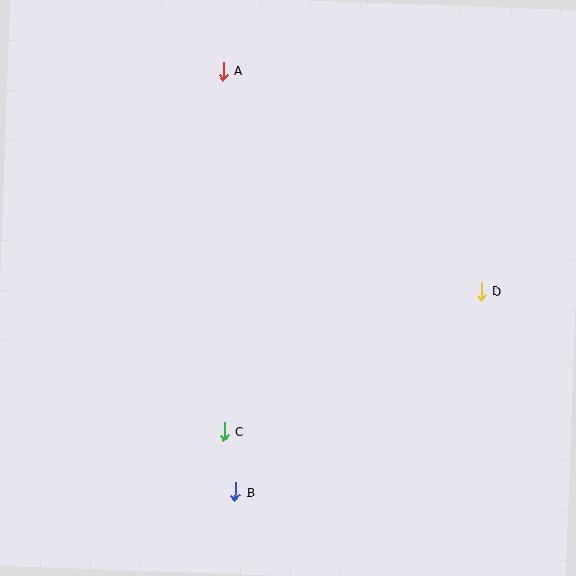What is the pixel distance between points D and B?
The distance between D and B is 317 pixels.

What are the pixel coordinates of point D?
Point D is at (481, 291).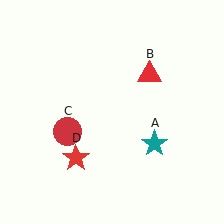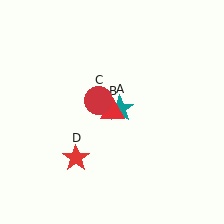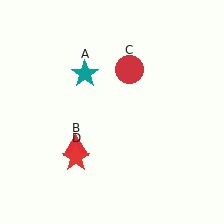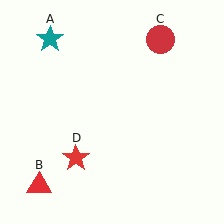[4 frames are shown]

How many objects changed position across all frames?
3 objects changed position: teal star (object A), red triangle (object B), red circle (object C).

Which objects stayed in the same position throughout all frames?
Red star (object D) remained stationary.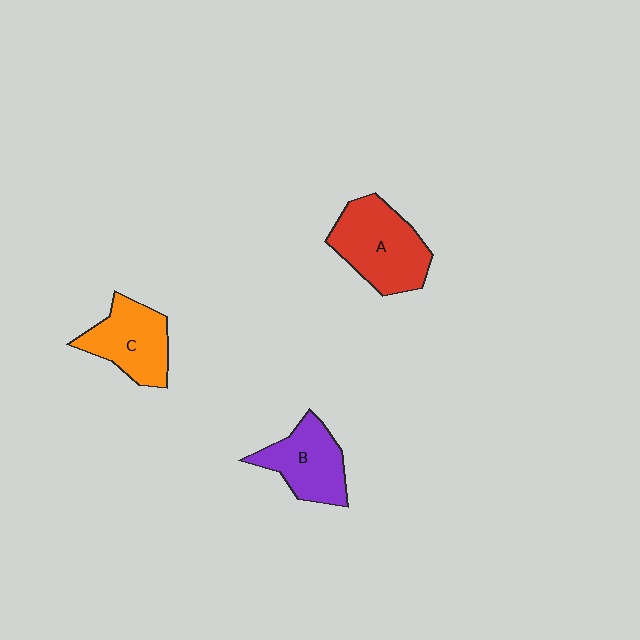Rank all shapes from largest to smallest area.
From largest to smallest: A (red), C (orange), B (purple).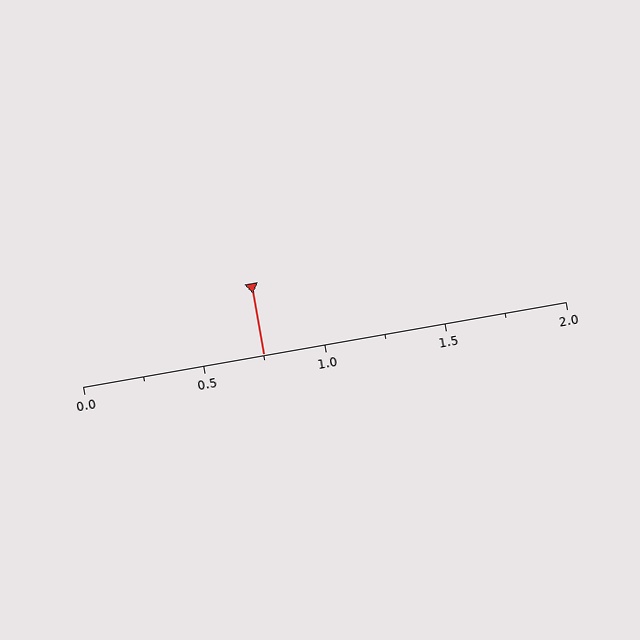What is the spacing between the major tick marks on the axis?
The major ticks are spaced 0.5 apart.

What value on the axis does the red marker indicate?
The marker indicates approximately 0.75.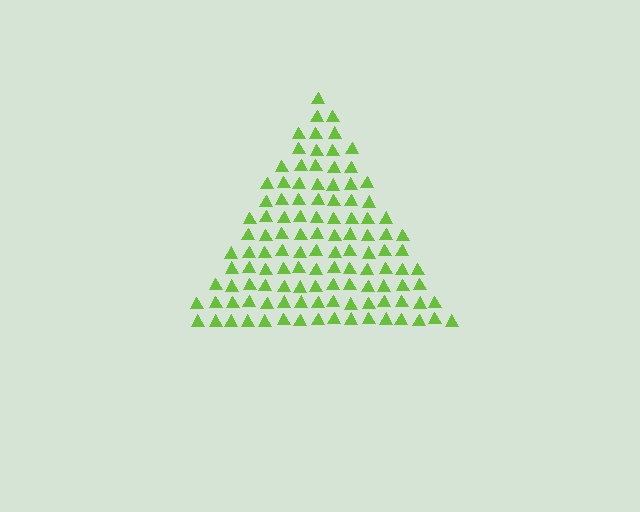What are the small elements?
The small elements are triangles.